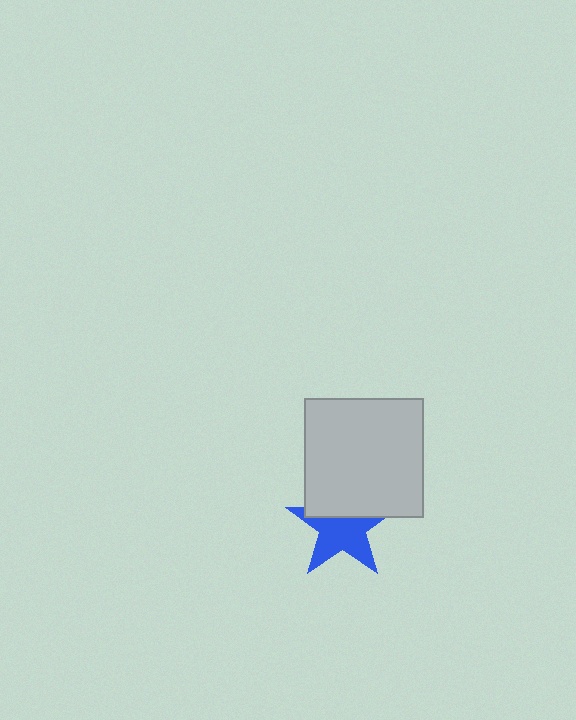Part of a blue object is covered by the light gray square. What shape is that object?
It is a star.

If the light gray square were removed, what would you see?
You would see the complete blue star.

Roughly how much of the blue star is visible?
About half of it is visible (roughly 64%).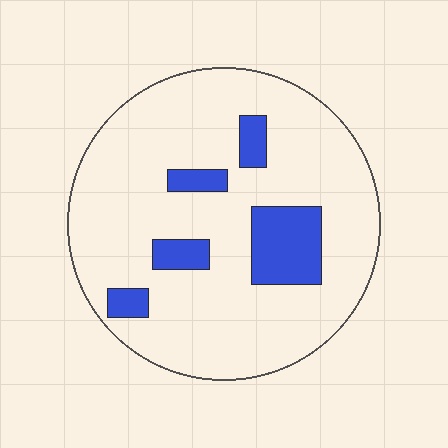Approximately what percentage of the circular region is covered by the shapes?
Approximately 15%.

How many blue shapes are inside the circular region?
5.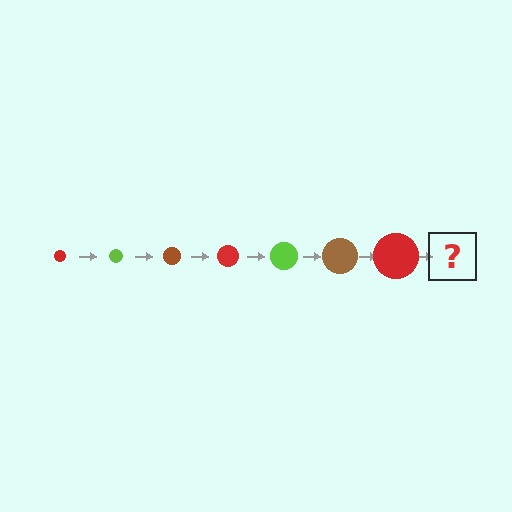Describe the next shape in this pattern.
It should be a lime circle, larger than the previous one.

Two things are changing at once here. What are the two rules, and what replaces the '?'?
The two rules are that the circle grows larger each step and the color cycles through red, lime, and brown. The '?' should be a lime circle, larger than the previous one.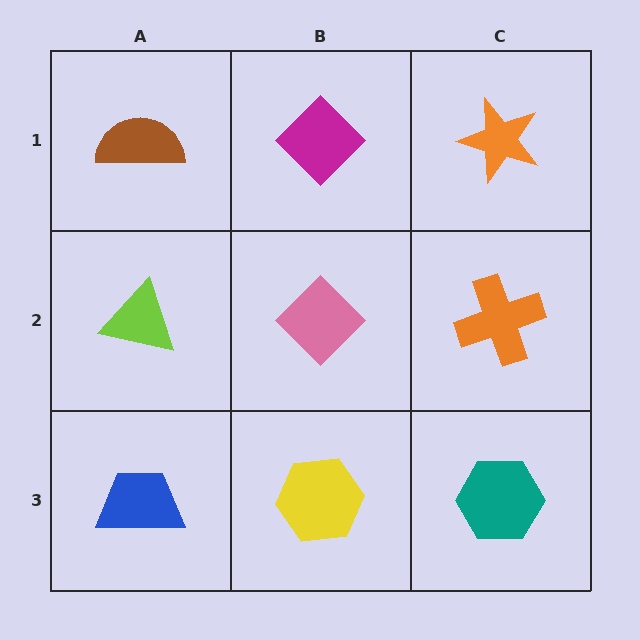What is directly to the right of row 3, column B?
A teal hexagon.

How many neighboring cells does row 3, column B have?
3.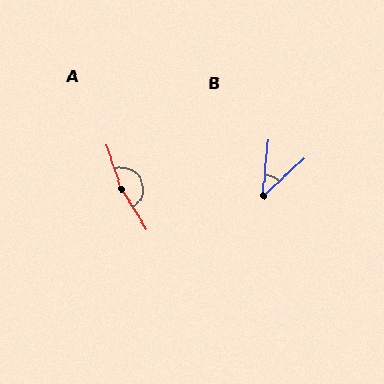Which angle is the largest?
A, at approximately 166 degrees.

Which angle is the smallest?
B, at approximately 43 degrees.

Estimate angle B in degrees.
Approximately 43 degrees.